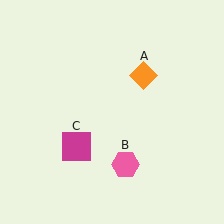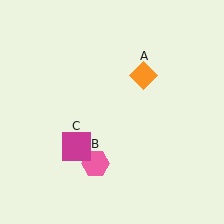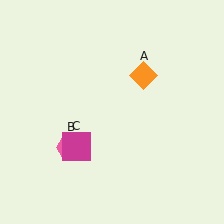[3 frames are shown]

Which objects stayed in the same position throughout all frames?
Orange diamond (object A) and magenta square (object C) remained stationary.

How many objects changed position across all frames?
1 object changed position: pink hexagon (object B).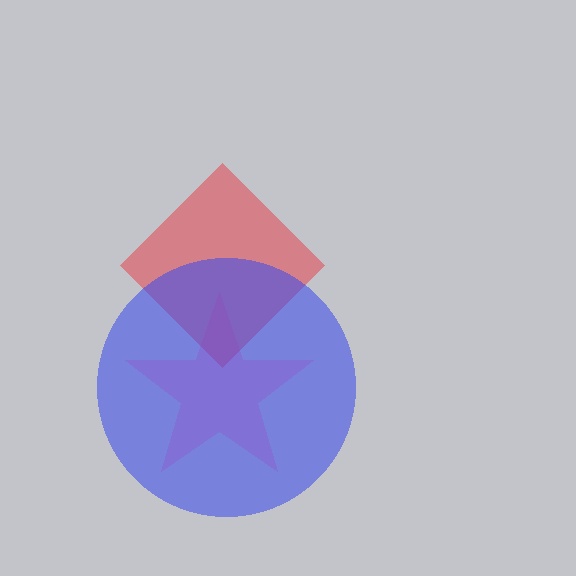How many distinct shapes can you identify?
There are 3 distinct shapes: a pink star, a red diamond, a blue circle.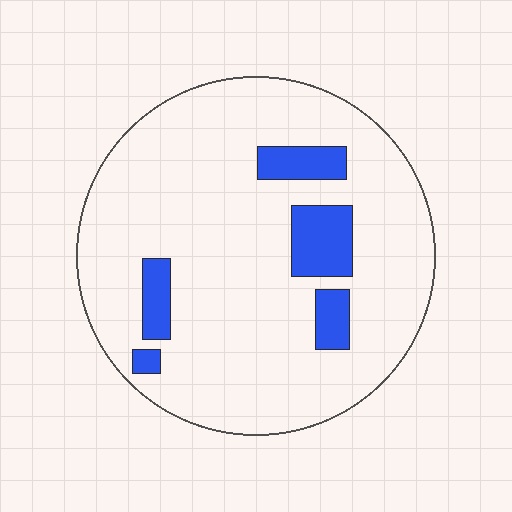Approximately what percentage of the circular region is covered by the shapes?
Approximately 15%.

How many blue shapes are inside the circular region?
5.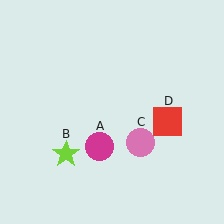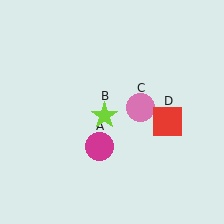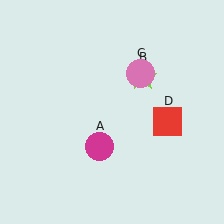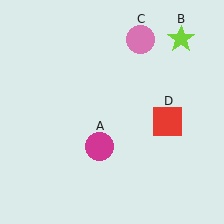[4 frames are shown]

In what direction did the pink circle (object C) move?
The pink circle (object C) moved up.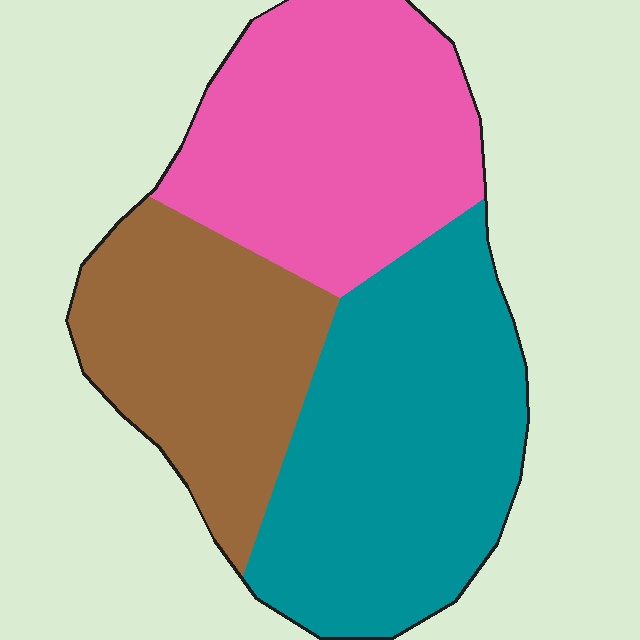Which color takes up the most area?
Teal, at roughly 40%.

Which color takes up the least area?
Brown, at roughly 25%.